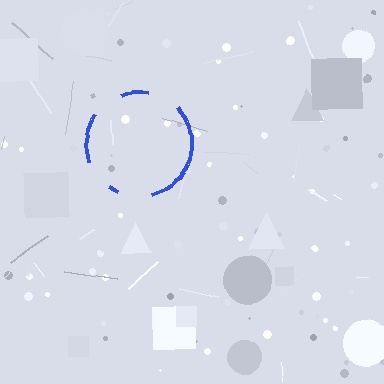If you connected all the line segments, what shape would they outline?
They would outline a circle.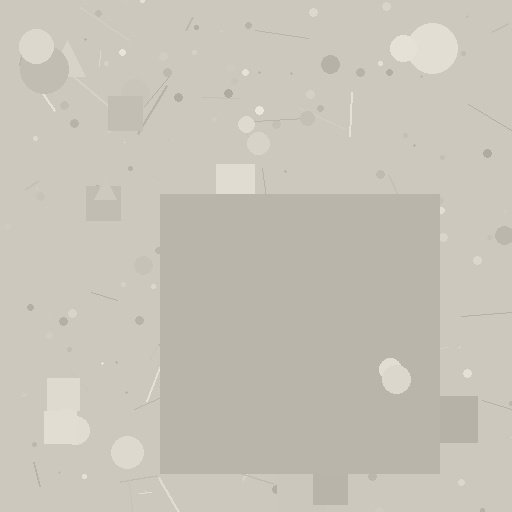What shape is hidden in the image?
A square is hidden in the image.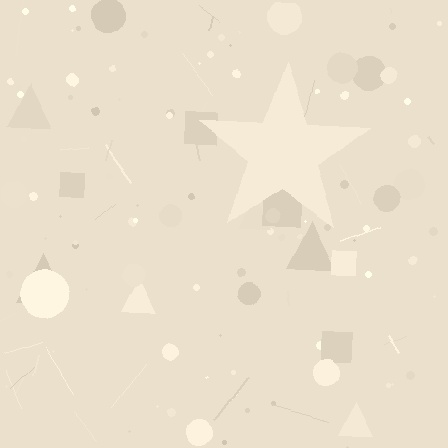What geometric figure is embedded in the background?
A star is embedded in the background.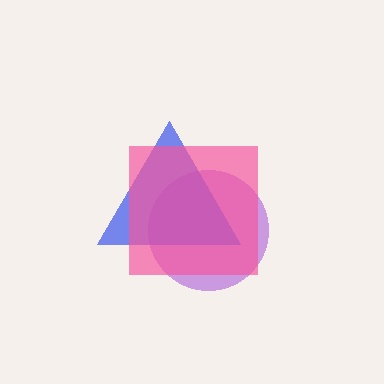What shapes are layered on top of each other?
The layered shapes are: a purple circle, a blue triangle, a pink square.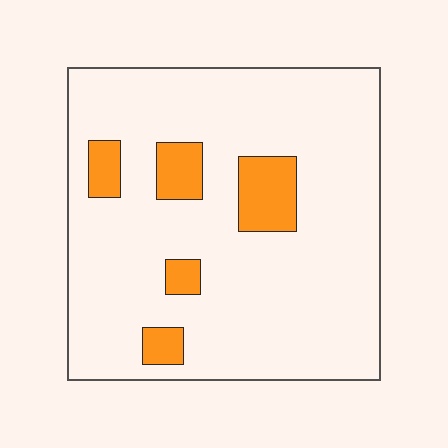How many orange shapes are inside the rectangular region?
5.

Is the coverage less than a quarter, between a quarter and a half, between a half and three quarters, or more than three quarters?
Less than a quarter.